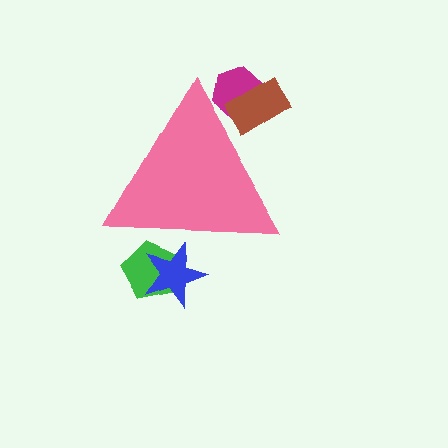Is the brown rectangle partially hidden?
Yes, the brown rectangle is partially hidden behind the pink triangle.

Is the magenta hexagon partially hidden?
Yes, the magenta hexagon is partially hidden behind the pink triangle.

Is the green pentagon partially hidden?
Yes, the green pentagon is partially hidden behind the pink triangle.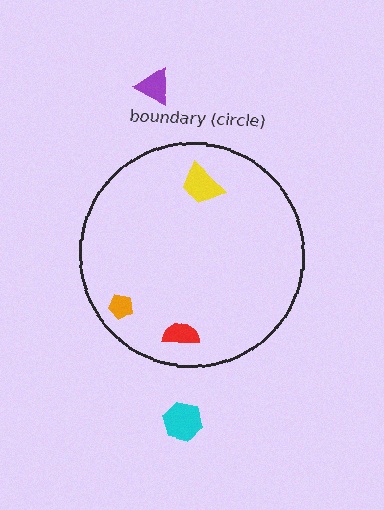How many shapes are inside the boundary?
3 inside, 2 outside.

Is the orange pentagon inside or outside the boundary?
Inside.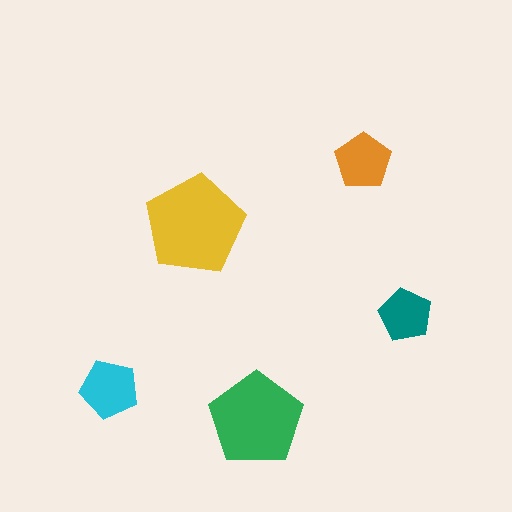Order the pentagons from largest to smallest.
the yellow one, the green one, the cyan one, the orange one, the teal one.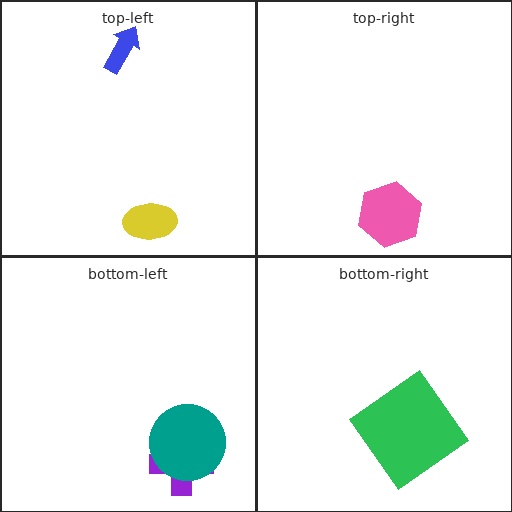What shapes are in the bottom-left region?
The purple cross, the teal circle.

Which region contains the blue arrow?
The top-left region.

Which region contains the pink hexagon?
The top-right region.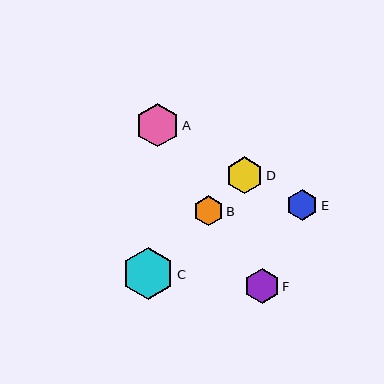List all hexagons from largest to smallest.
From largest to smallest: C, A, D, F, E, B.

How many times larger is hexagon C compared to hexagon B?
Hexagon C is approximately 1.7 times the size of hexagon B.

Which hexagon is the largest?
Hexagon C is the largest with a size of approximately 51 pixels.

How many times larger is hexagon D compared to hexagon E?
Hexagon D is approximately 1.2 times the size of hexagon E.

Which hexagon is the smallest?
Hexagon B is the smallest with a size of approximately 30 pixels.